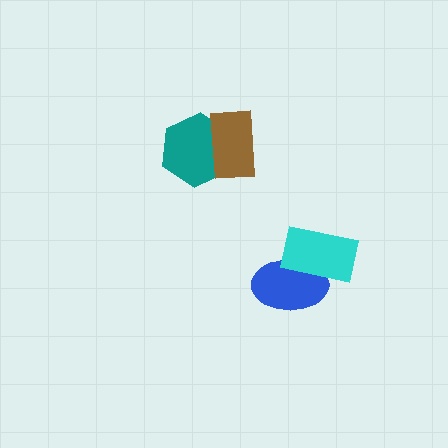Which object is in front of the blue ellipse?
The cyan rectangle is in front of the blue ellipse.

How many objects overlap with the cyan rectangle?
1 object overlaps with the cyan rectangle.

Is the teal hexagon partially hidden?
Yes, it is partially covered by another shape.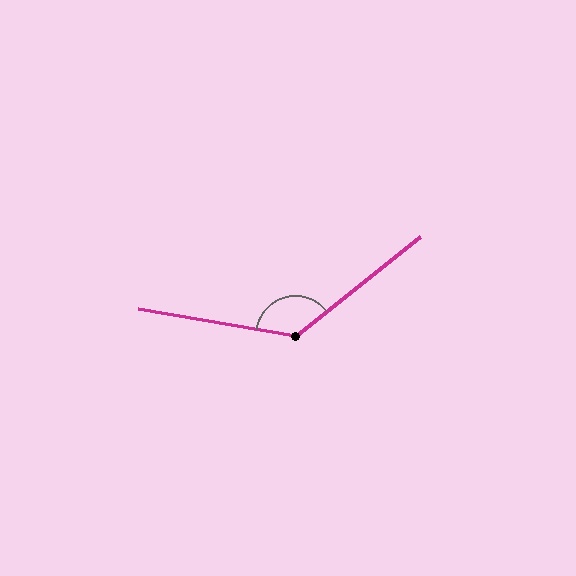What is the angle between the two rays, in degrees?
Approximately 132 degrees.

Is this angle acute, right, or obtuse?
It is obtuse.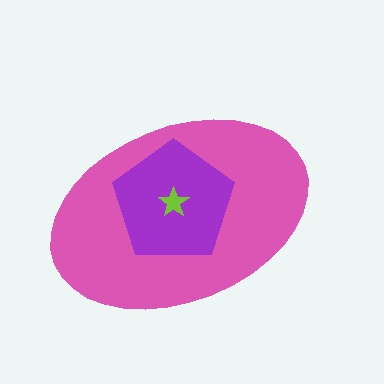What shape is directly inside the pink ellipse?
The purple pentagon.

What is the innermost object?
The lime star.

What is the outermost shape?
The pink ellipse.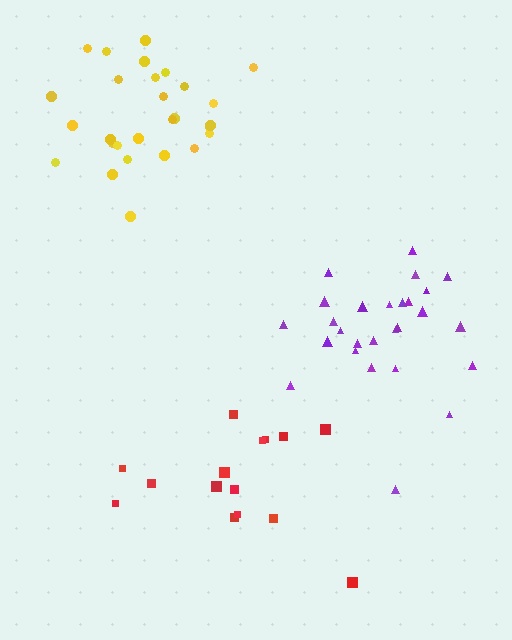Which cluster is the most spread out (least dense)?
Red.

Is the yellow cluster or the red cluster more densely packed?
Yellow.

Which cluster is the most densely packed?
Purple.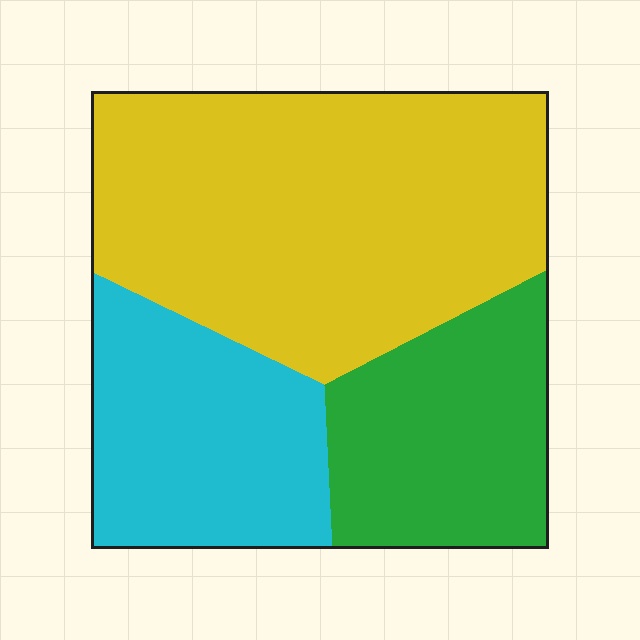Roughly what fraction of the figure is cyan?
Cyan covers about 25% of the figure.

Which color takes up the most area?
Yellow, at roughly 50%.